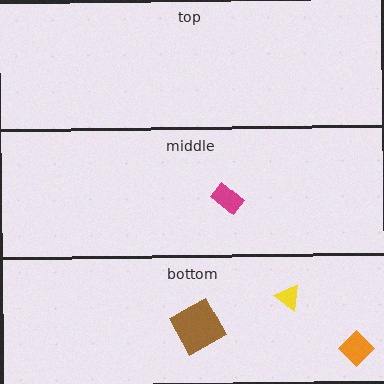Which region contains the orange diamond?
The bottom region.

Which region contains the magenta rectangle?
The middle region.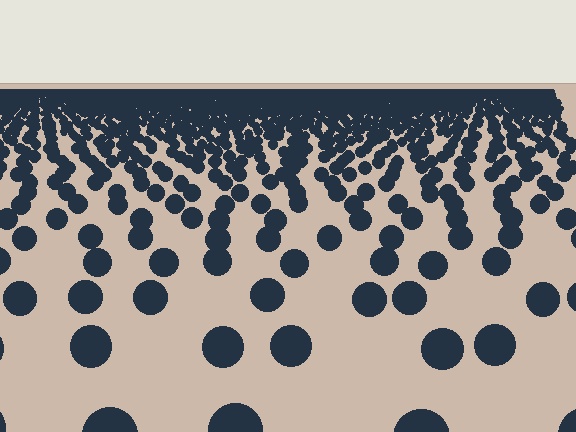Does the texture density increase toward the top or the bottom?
Density increases toward the top.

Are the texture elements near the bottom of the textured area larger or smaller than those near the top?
Larger. Near the bottom, elements are closer to the viewer and appear at a bigger on-screen size.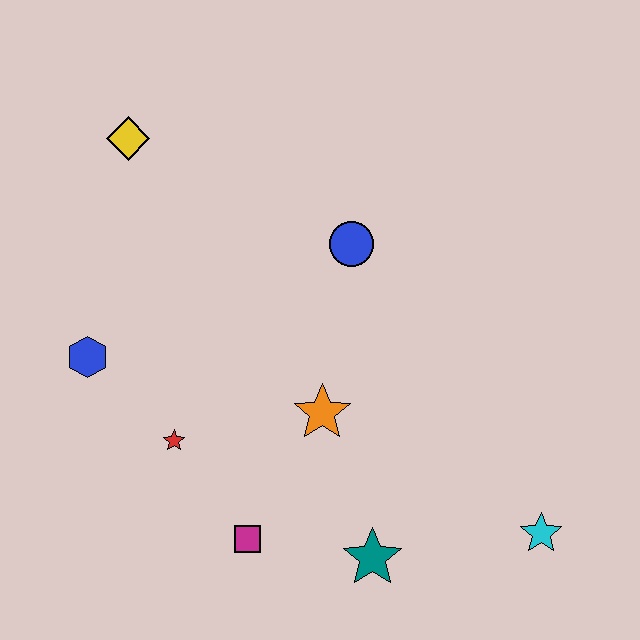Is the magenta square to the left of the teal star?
Yes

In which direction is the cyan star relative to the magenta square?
The cyan star is to the right of the magenta square.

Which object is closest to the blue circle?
The orange star is closest to the blue circle.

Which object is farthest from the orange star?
The yellow diamond is farthest from the orange star.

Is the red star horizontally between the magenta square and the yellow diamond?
Yes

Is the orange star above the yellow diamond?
No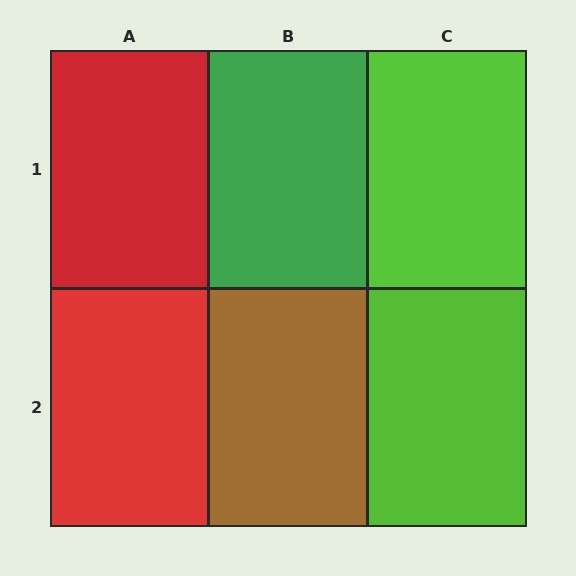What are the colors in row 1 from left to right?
Red, green, lime.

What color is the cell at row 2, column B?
Brown.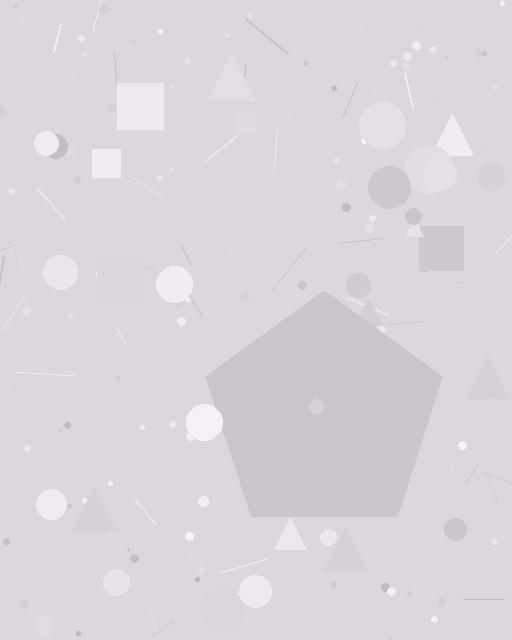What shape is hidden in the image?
A pentagon is hidden in the image.